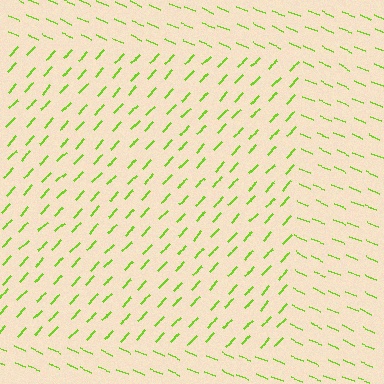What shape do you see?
I see a rectangle.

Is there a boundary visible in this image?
Yes, there is a texture boundary formed by a change in line orientation.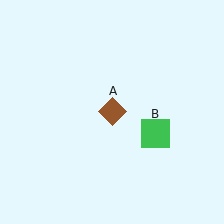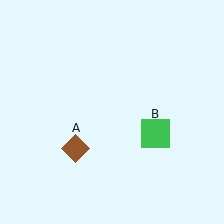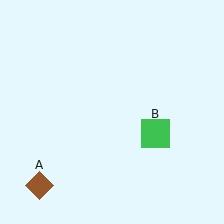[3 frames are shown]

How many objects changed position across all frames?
1 object changed position: brown diamond (object A).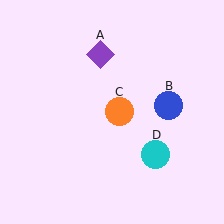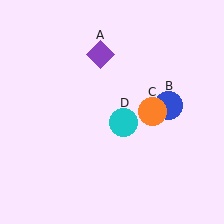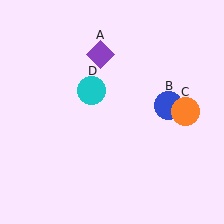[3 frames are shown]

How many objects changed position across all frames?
2 objects changed position: orange circle (object C), cyan circle (object D).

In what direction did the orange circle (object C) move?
The orange circle (object C) moved right.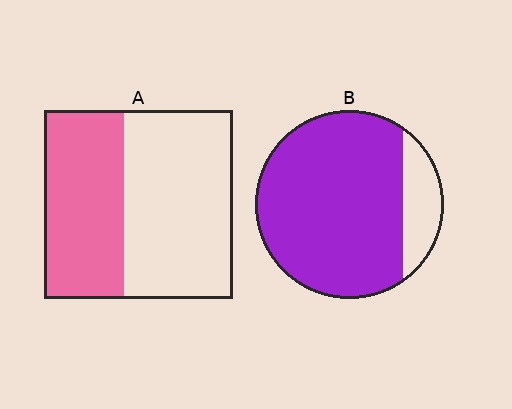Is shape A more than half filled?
No.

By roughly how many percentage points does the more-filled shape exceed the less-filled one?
By roughly 40 percentage points (B over A).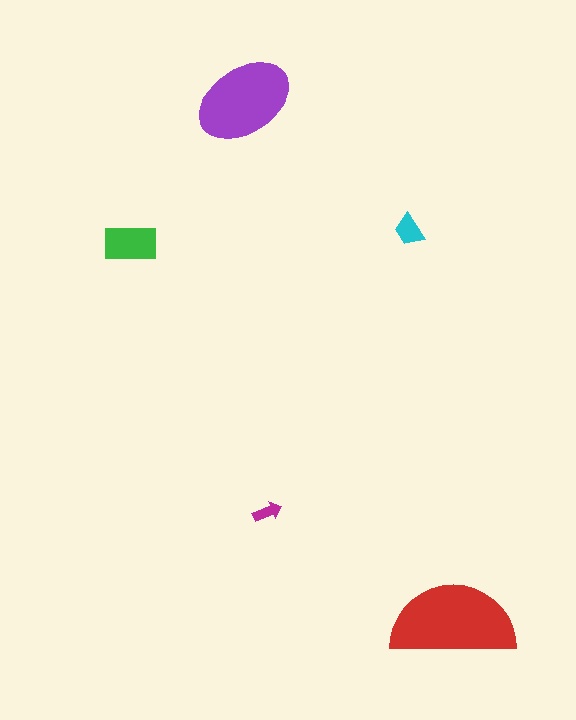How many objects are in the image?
There are 5 objects in the image.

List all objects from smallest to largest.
The magenta arrow, the cyan trapezoid, the green rectangle, the purple ellipse, the red semicircle.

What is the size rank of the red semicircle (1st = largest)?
1st.